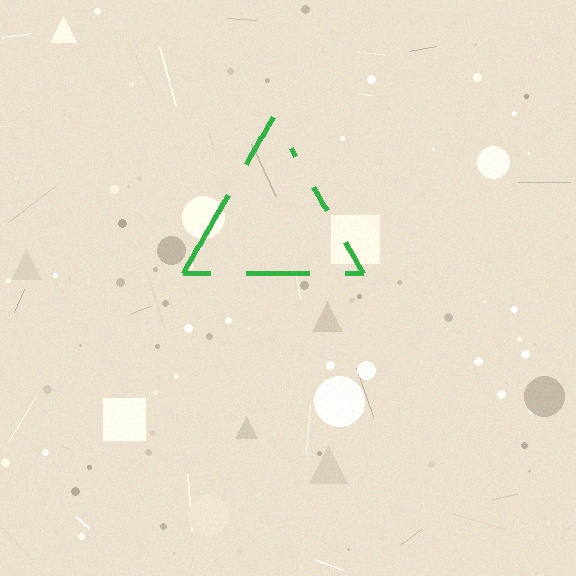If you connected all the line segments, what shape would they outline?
They would outline a triangle.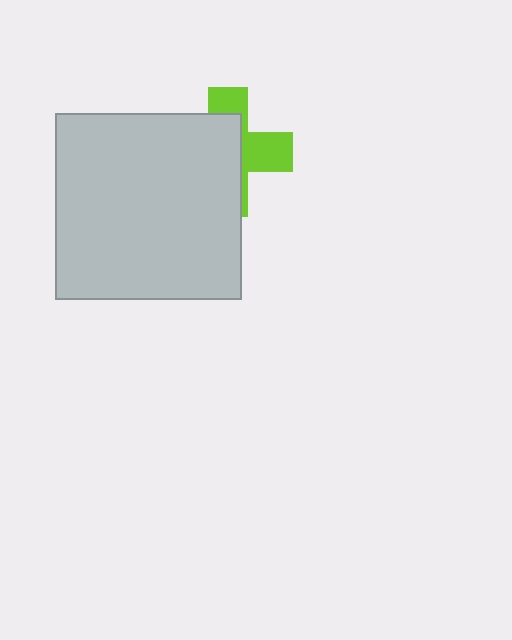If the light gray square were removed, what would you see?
You would see the complete lime cross.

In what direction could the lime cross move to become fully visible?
The lime cross could move right. That would shift it out from behind the light gray square entirely.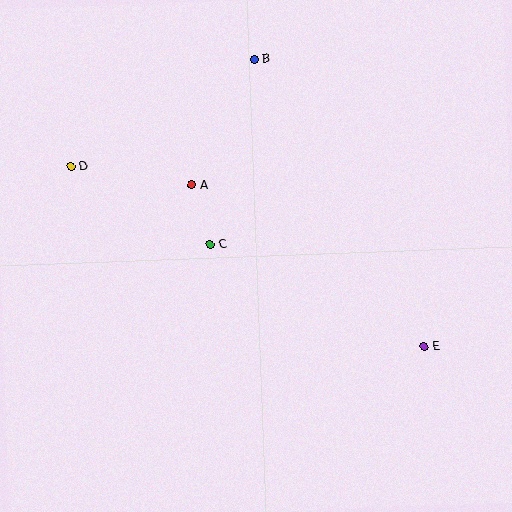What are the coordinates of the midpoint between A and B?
The midpoint between A and B is at (223, 122).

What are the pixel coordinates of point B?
Point B is at (254, 59).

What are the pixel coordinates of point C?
Point C is at (210, 245).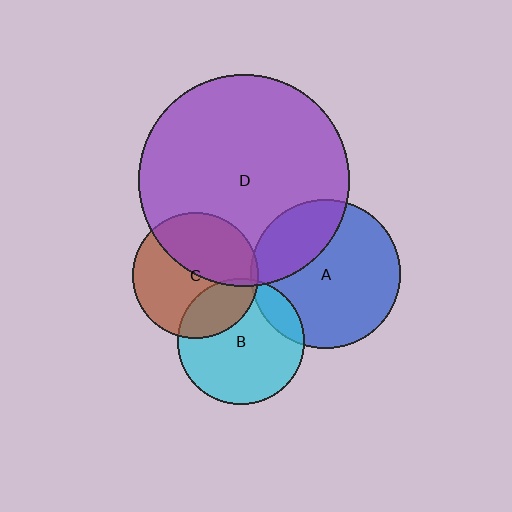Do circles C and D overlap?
Yes.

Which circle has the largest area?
Circle D (purple).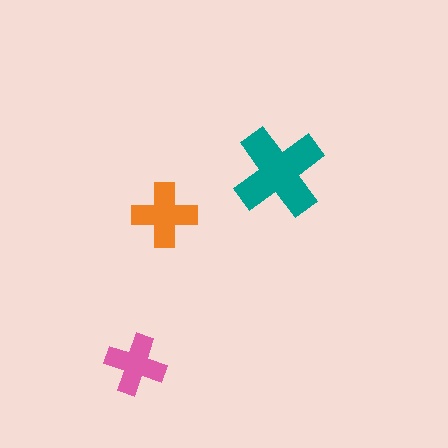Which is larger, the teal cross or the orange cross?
The teal one.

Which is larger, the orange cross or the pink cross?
The orange one.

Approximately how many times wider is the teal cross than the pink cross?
About 1.5 times wider.